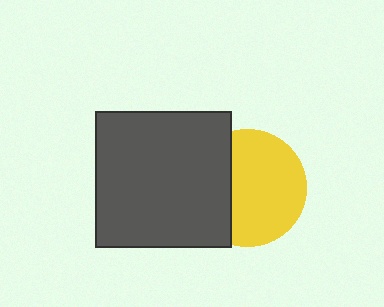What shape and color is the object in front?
The object in front is a dark gray square.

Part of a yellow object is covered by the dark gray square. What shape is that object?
It is a circle.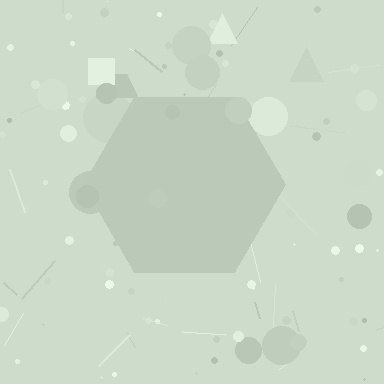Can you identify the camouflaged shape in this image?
The camouflaged shape is a hexagon.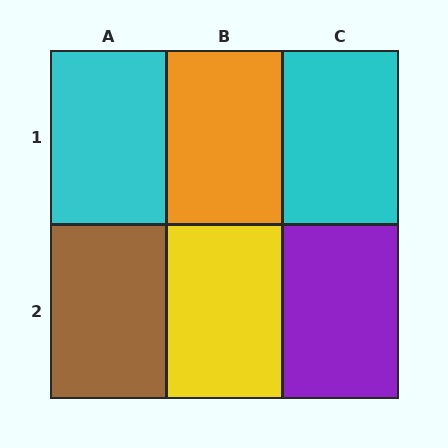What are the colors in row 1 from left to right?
Cyan, orange, cyan.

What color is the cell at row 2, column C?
Purple.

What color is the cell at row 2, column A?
Brown.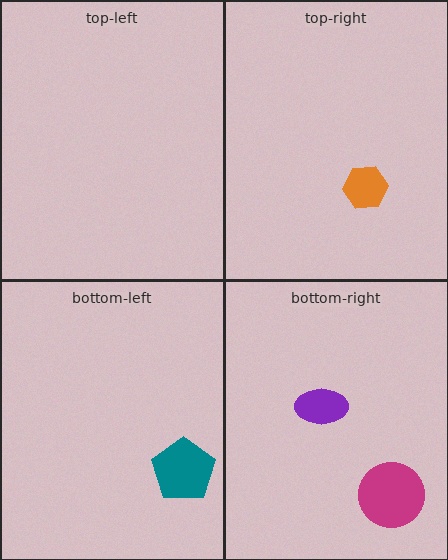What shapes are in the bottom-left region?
The teal pentagon.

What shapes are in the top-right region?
The orange hexagon.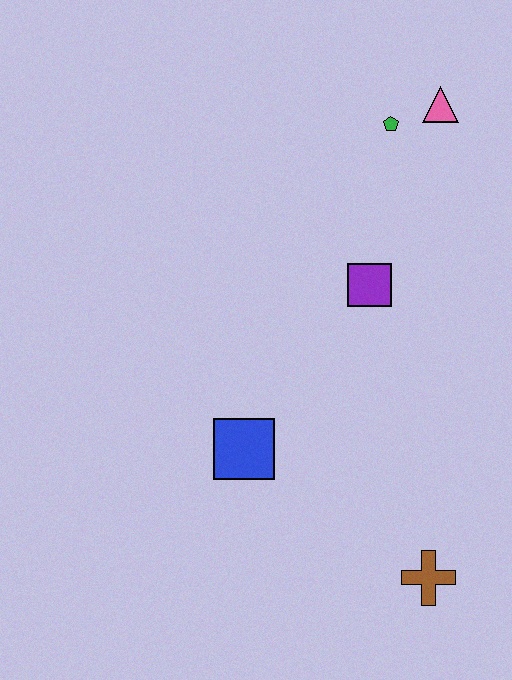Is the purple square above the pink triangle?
No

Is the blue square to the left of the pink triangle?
Yes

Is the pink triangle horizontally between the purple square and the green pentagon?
No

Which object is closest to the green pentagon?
The pink triangle is closest to the green pentagon.